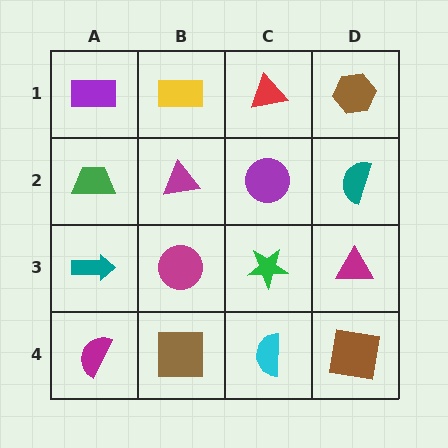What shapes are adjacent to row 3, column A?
A green trapezoid (row 2, column A), a magenta semicircle (row 4, column A), a magenta circle (row 3, column B).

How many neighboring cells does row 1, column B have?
3.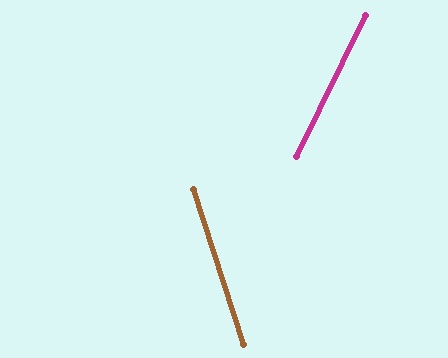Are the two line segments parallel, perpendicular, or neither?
Neither parallel nor perpendicular — they differ by about 43°.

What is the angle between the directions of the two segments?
Approximately 43 degrees.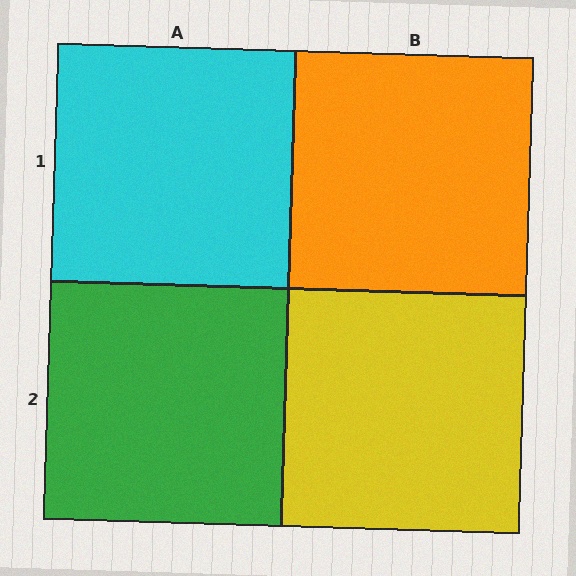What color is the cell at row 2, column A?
Green.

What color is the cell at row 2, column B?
Yellow.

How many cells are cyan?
1 cell is cyan.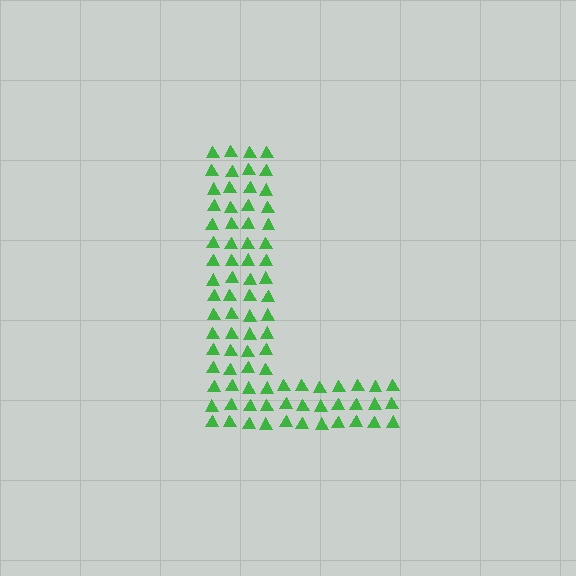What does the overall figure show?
The overall figure shows the letter L.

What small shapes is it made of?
It is made of small triangles.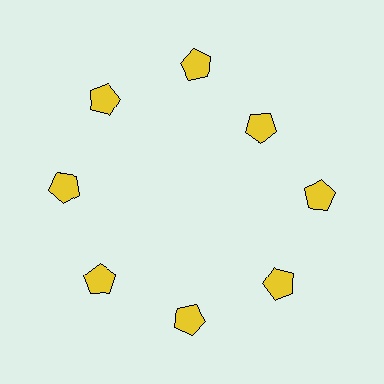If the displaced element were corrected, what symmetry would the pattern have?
It would have 8-fold rotational symmetry — the pattern would map onto itself every 45 degrees.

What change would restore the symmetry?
The symmetry would be restored by moving it outward, back onto the ring so that all 8 pentagons sit at equal angles and equal distance from the center.